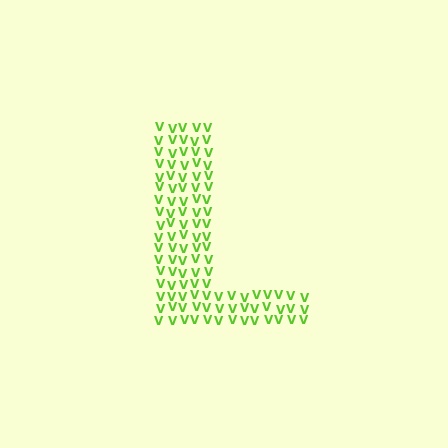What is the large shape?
The large shape is the letter L.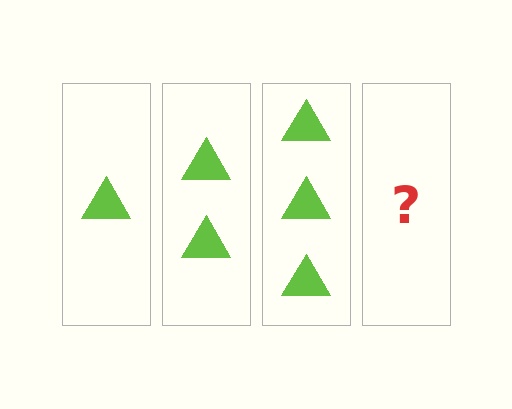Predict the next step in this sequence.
The next step is 4 triangles.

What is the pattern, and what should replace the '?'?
The pattern is that each step adds one more triangle. The '?' should be 4 triangles.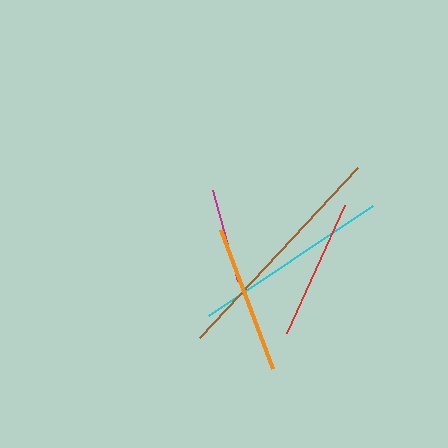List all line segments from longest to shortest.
From longest to shortest: brown, cyan, orange, red, magenta.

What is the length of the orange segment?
The orange segment is approximately 149 pixels long.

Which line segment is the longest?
The brown line is the longest at approximately 232 pixels.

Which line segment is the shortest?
The magenta line is the shortest at approximately 94 pixels.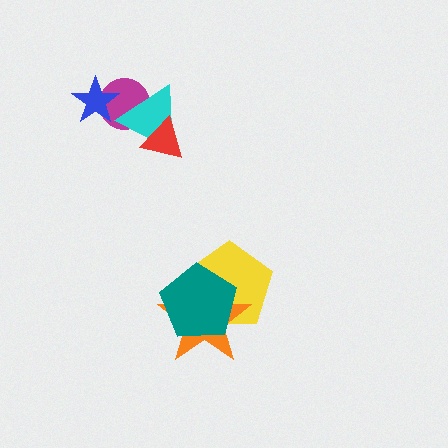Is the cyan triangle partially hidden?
Yes, it is partially covered by another shape.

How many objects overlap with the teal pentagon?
2 objects overlap with the teal pentagon.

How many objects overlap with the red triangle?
1 object overlaps with the red triangle.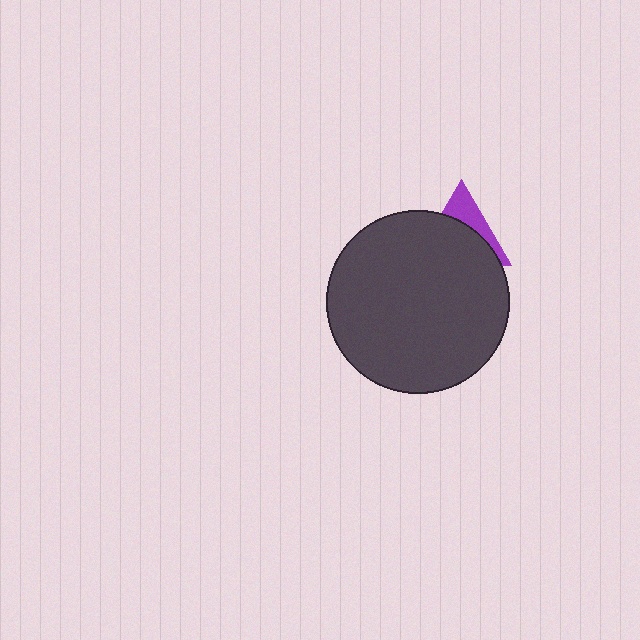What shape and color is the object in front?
The object in front is a dark gray circle.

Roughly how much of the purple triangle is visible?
A small part of it is visible (roughly 34%).